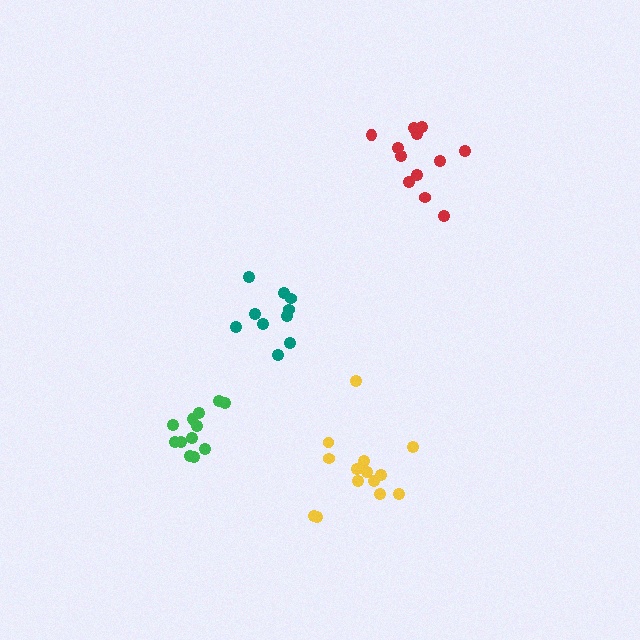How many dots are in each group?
Group 1: 12 dots, Group 2: 14 dots, Group 3: 12 dots, Group 4: 10 dots (48 total).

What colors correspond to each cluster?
The clusters are colored: green, yellow, red, teal.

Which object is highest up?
The red cluster is topmost.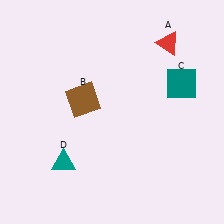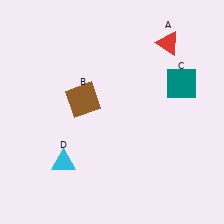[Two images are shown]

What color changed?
The triangle (D) changed from teal in Image 1 to cyan in Image 2.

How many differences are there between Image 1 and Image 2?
There is 1 difference between the two images.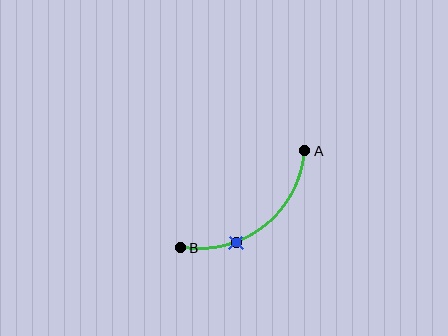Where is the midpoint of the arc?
The arc midpoint is the point on the curve farthest from the straight line joining A and B. It sits below and to the right of that line.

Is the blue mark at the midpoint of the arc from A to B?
No. The blue mark lies on the arc but is closer to endpoint B. The arc midpoint would be at the point on the curve equidistant along the arc from both A and B.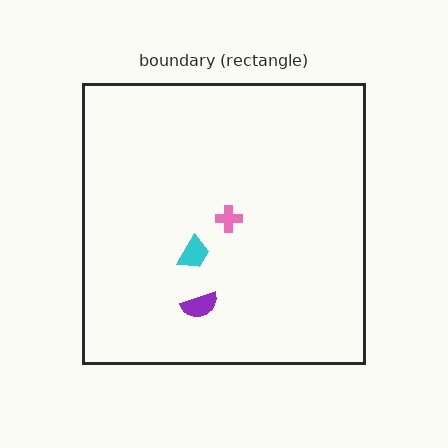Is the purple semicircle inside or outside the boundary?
Inside.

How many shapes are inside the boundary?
3 inside, 0 outside.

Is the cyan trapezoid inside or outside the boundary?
Inside.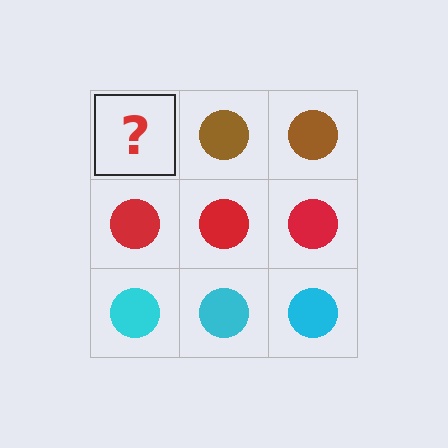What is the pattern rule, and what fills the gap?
The rule is that each row has a consistent color. The gap should be filled with a brown circle.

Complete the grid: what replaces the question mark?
The question mark should be replaced with a brown circle.